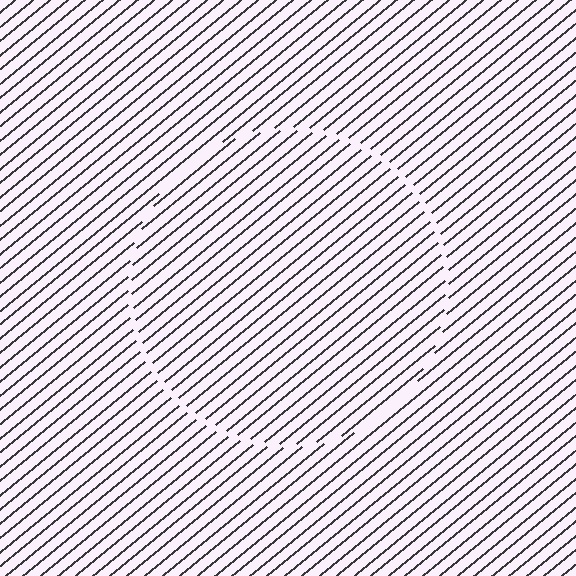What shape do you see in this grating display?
An illusory circle. The interior of the shape contains the same grating, shifted by half a period — the contour is defined by the phase discontinuity where line-ends from the inner and outer gratings abut.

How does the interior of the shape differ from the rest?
The interior of the shape contains the same grating, shifted by half a period — the contour is defined by the phase discontinuity where line-ends from the inner and outer gratings abut.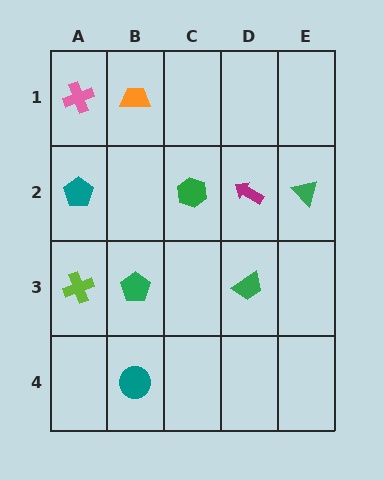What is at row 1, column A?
A pink cross.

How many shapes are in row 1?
2 shapes.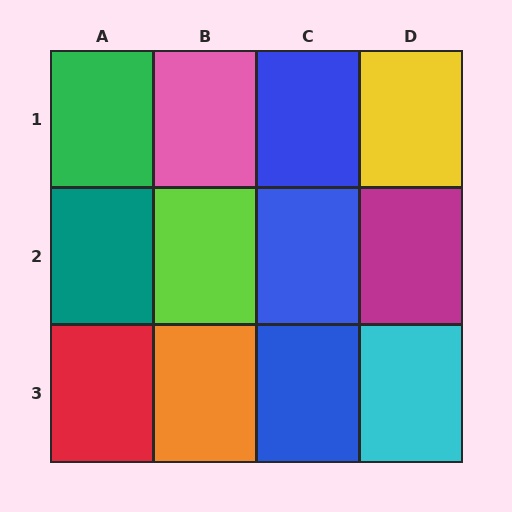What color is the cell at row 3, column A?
Red.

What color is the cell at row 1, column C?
Blue.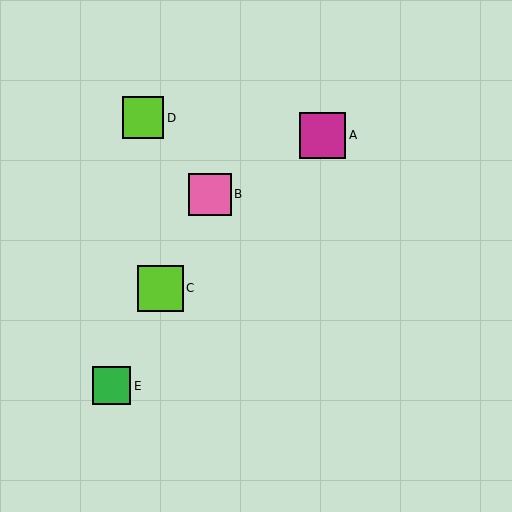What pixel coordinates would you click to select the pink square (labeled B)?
Click at (210, 194) to select the pink square B.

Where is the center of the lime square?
The center of the lime square is at (160, 288).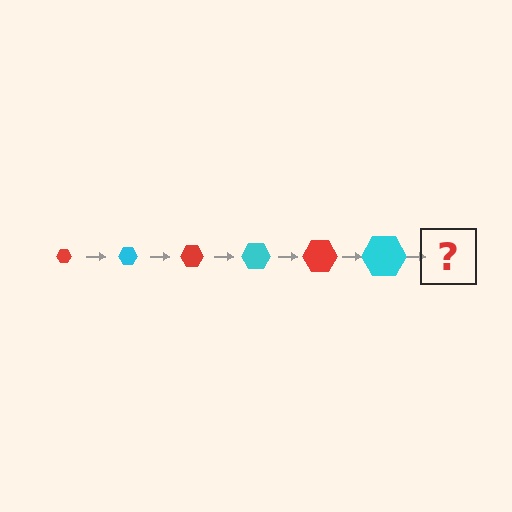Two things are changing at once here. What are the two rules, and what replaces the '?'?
The two rules are that the hexagon grows larger each step and the color cycles through red and cyan. The '?' should be a red hexagon, larger than the previous one.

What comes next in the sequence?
The next element should be a red hexagon, larger than the previous one.